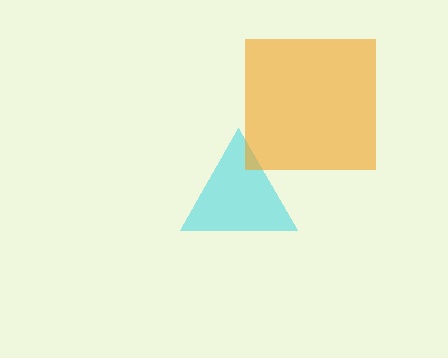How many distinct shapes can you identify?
There are 2 distinct shapes: a cyan triangle, an orange square.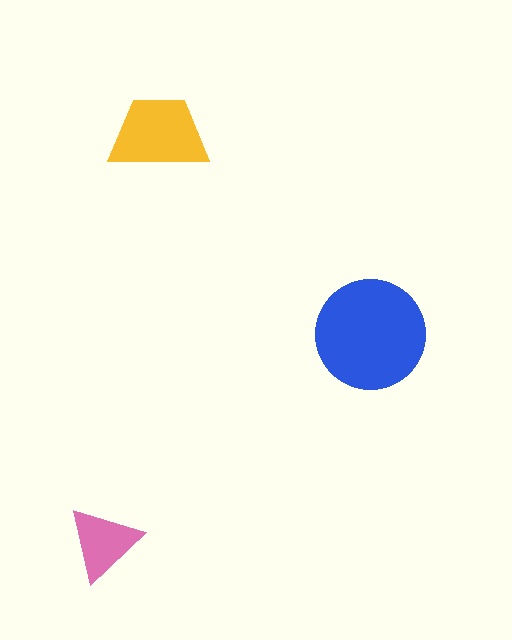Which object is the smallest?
The pink triangle.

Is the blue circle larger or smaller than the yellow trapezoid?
Larger.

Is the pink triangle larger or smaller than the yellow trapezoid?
Smaller.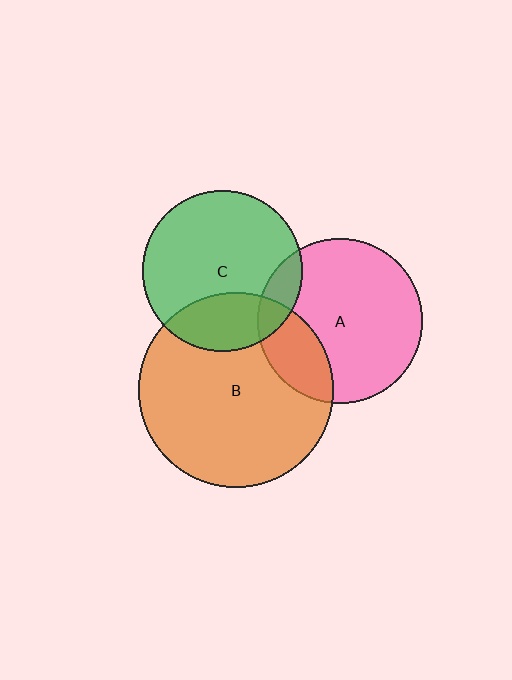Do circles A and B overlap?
Yes.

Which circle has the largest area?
Circle B (orange).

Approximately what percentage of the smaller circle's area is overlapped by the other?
Approximately 25%.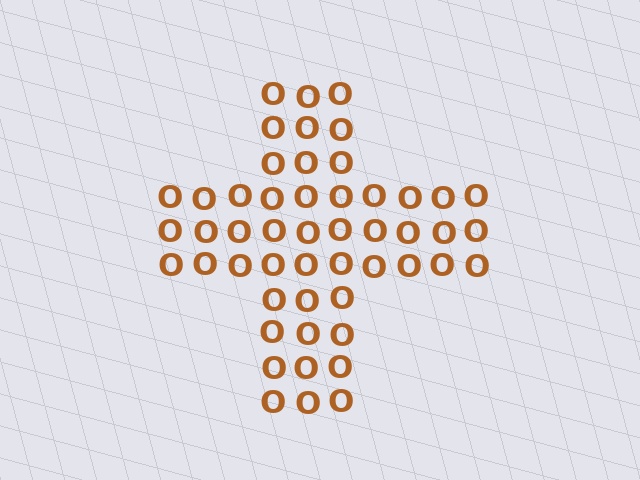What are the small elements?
The small elements are letter O's.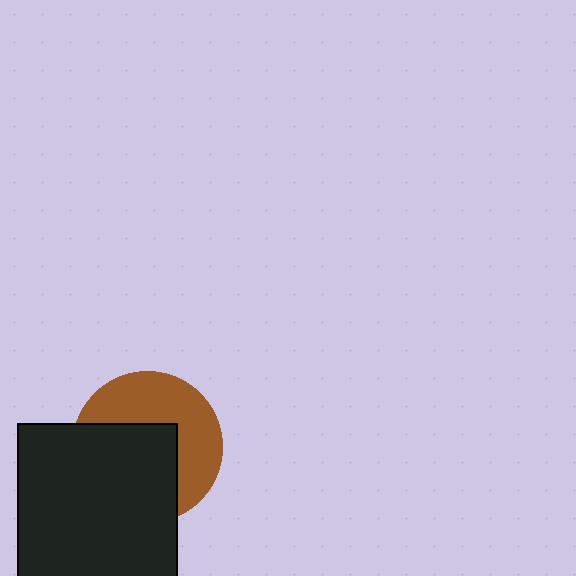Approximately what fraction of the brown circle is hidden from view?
Roughly 51% of the brown circle is hidden behind the black square.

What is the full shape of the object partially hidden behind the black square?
The partially hidden object is a brown circle.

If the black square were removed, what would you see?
You would see the complete brown circle.